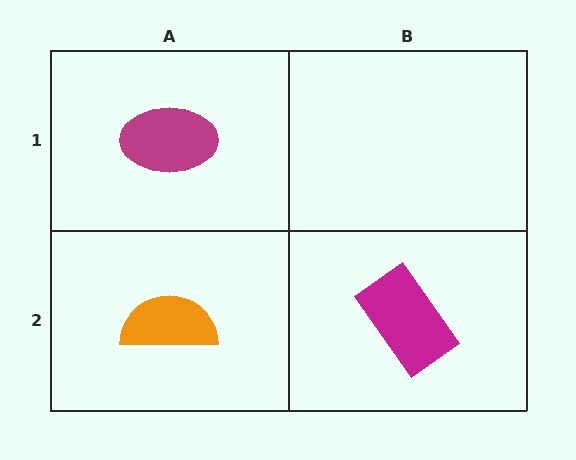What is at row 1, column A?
A magenta ellipse.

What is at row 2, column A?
An orange semicircle.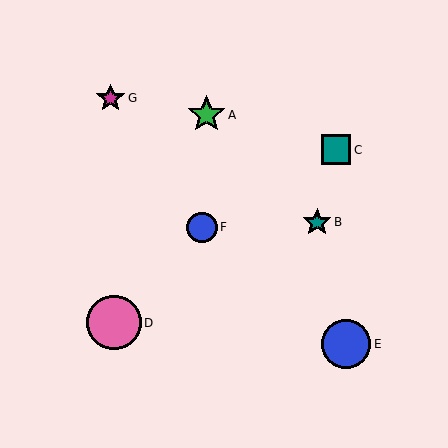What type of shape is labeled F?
Shape F is a blue circle.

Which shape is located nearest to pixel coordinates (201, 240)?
The blue circle (labeled F) at (202, 227) is nearest to that location.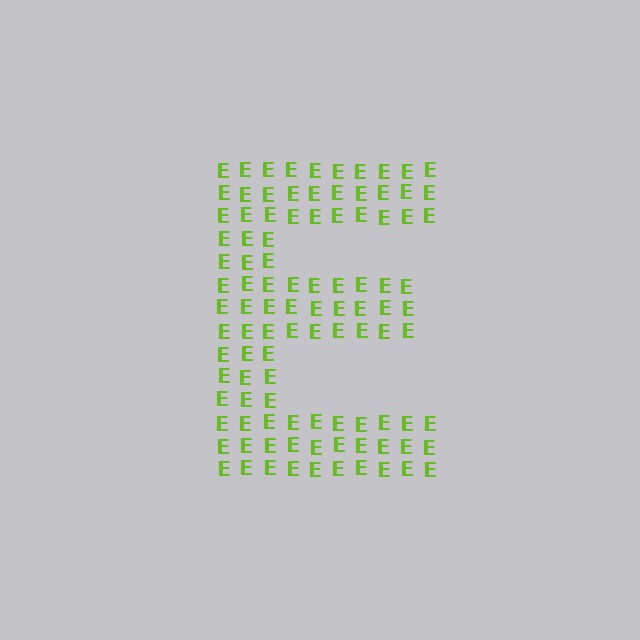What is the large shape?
The large shape is the letter E.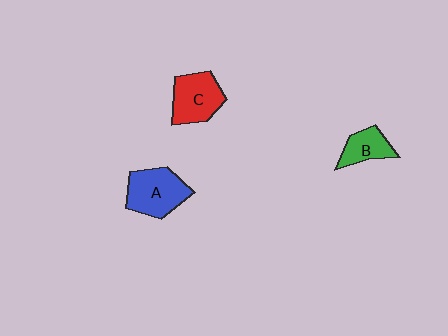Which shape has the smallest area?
Shape B (green).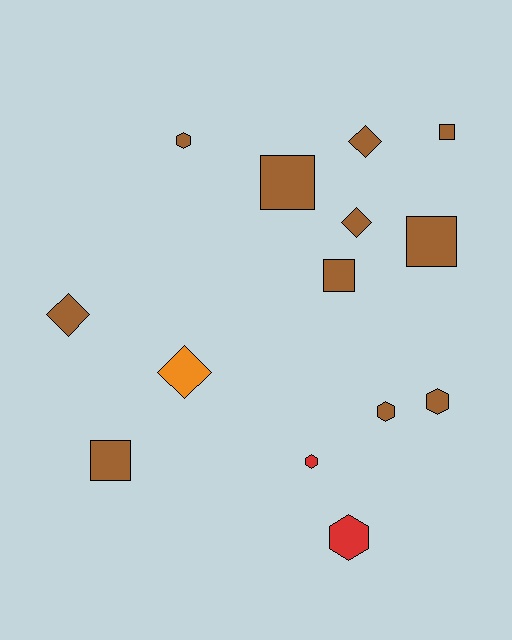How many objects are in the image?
There are 14 objects.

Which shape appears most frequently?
Hexagon, with 5 objects.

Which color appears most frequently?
Brown, with 11 objects.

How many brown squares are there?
There are 5 brown squares.